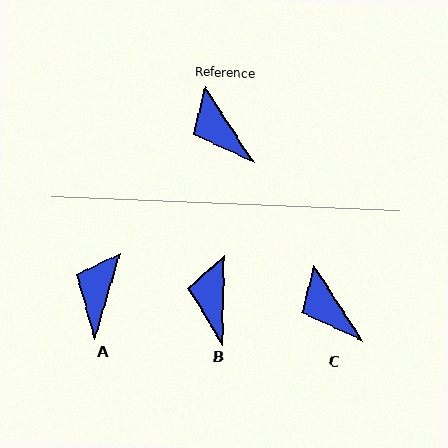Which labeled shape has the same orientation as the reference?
C.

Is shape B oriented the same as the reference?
No, it is off by about 34 degrees.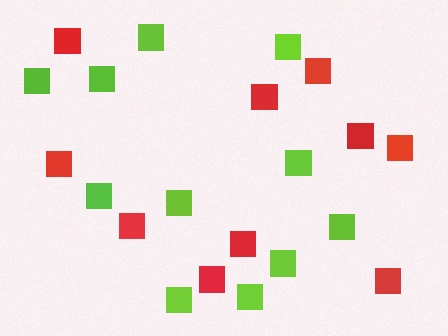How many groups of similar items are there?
There are 2 groups: one group of red squares (10) and one group of lime squares (11).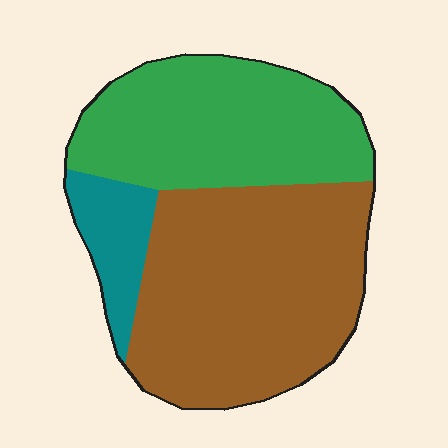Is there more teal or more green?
Green.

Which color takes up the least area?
Teal, at roughly 10%.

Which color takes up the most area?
Brown, at roughly 50%.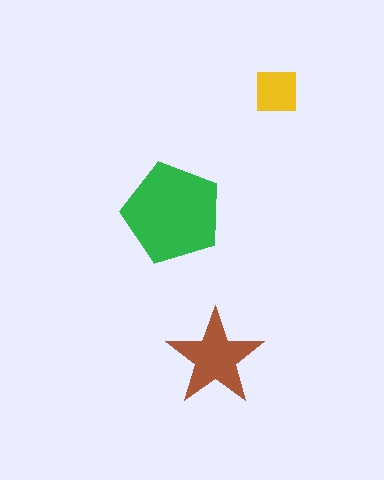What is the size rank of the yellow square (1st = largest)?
3rd.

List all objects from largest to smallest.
The green pentagon, the brown star, the yellow square.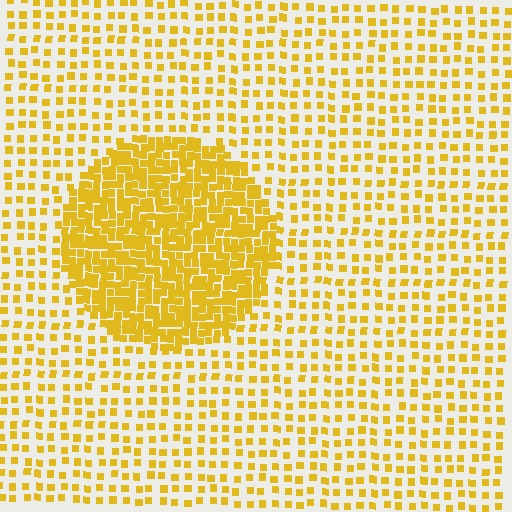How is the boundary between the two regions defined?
The boundary is defined by a change in element density (approximately 2.6x ratio). All elements are the same color, size, and shape.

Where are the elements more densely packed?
The elements are more densely packed inside the circle boundary.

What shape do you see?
I see a circle.